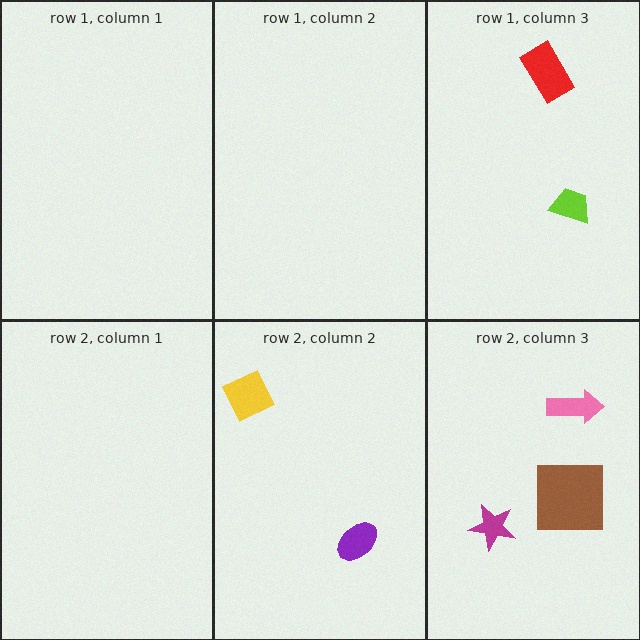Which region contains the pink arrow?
The row 2, column 3 region.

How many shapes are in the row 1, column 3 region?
2.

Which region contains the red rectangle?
The row 1, column 3 region.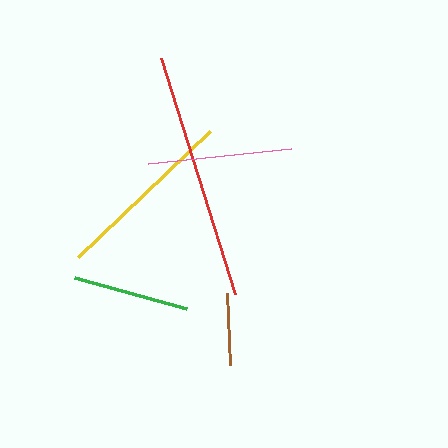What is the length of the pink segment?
The pink segment is approximately 144 pixels long.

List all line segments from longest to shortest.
From longest to shortest: red, yellow, pink, green, brown.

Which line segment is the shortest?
The brown line is the shortest at approximately 72 pixels.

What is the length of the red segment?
The red segment is approximately 247 pixels long.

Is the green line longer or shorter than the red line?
The red line is longer than the green line.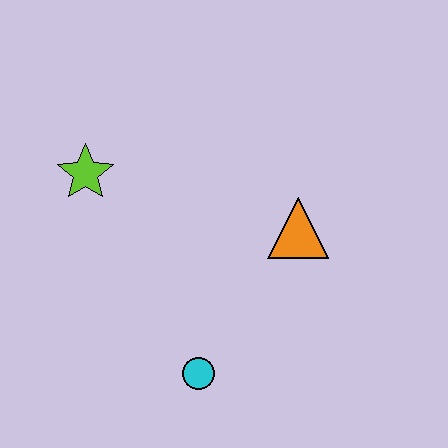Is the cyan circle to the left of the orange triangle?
Yes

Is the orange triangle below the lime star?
Yes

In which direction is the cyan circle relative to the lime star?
The cyan circle is below the lime star.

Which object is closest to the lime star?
The orange triangle is closest to the lime star.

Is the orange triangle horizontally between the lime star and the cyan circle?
No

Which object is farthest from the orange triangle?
The lime star is farthest from the orange triangle.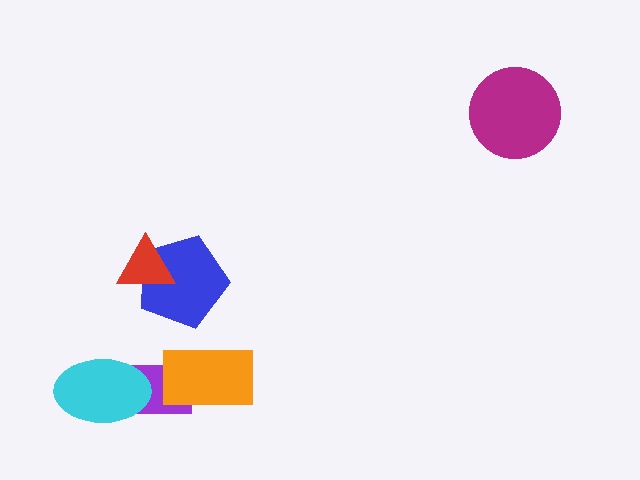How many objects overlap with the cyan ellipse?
1 object overlaps with the cyan ellipse.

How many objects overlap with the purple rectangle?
2 objects overlap with the purple rectangle.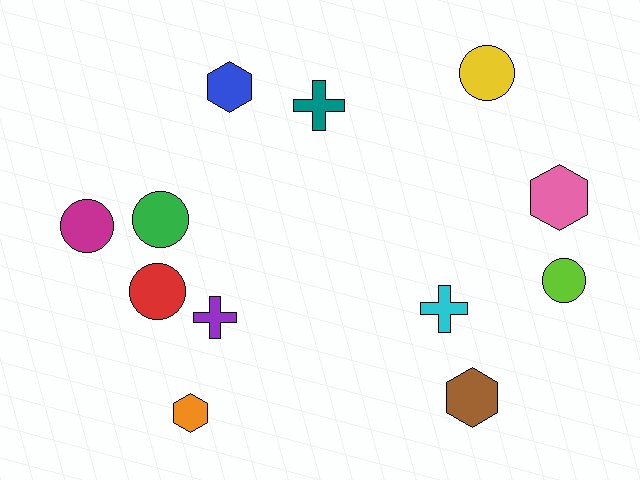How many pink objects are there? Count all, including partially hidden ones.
There is 1 pink object.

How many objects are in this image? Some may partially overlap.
There are 12 objects.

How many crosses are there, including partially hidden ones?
There are 3 crosses.